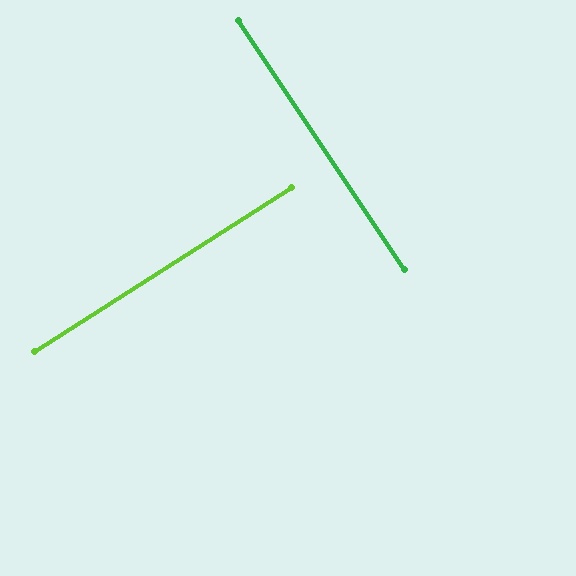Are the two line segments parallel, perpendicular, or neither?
Perpendicular — they meet at approximately 89°.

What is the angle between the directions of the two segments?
Approximately 89 degrees.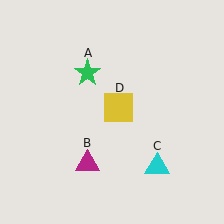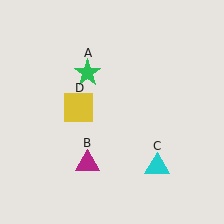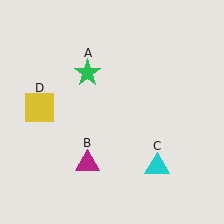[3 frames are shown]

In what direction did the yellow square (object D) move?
The yellow square (object D) moved left.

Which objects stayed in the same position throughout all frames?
Green star (object A) and magenta triangle (object B) and cyan triangle (object C) remained stationary.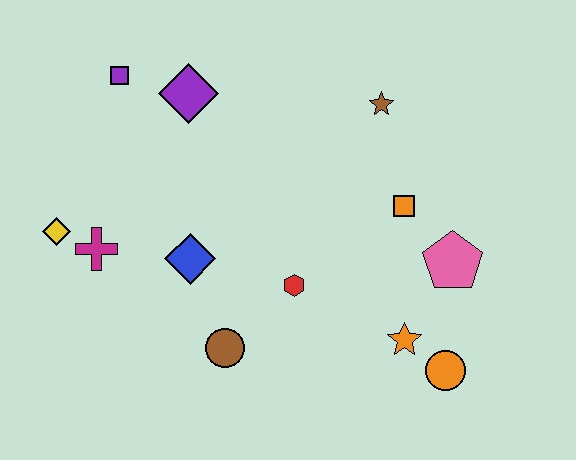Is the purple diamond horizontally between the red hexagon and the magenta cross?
Yes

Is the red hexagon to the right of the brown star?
No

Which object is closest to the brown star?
The orange square is closest to the brown star.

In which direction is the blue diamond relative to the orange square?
The blue diamond is to the left of the orange square.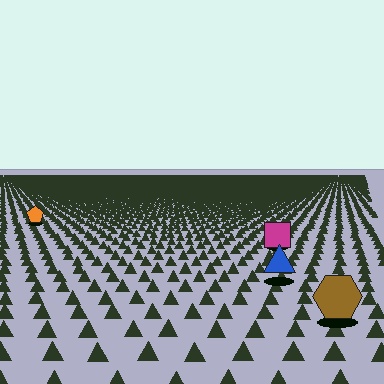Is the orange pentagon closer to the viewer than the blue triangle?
No. The blue triangle is closer — you can tell from the texture gradient: the ground texture is coarser near it.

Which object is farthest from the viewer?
The orange pentagon is farthest from the viewer. It appears smaller and the ground texture around it is denser.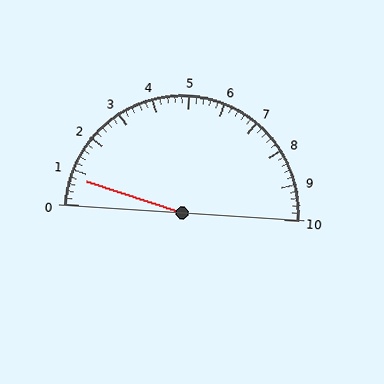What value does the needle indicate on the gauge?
The needle indicates approximately 0.8.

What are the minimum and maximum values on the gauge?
The gauge ranges from 0 to 10.